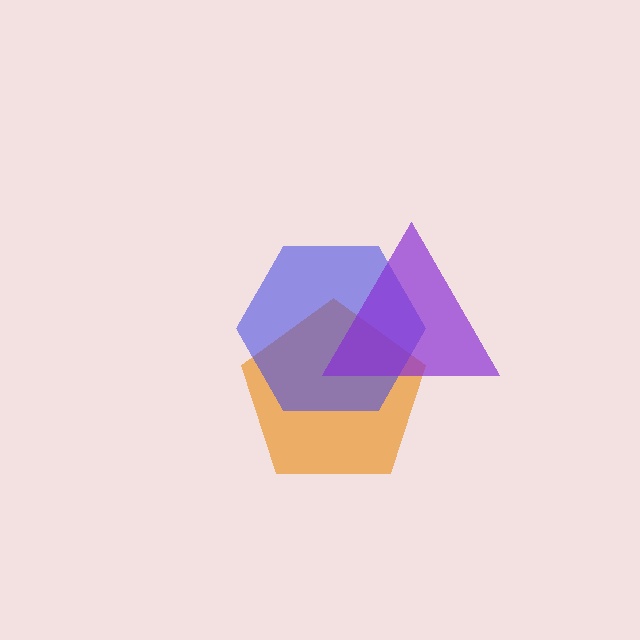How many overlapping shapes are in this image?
There are 3 overlapping shapes in the image.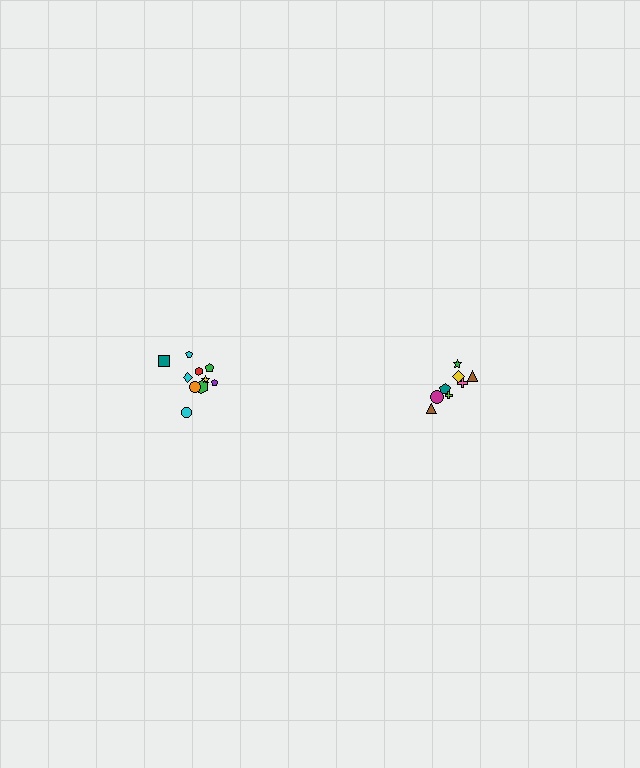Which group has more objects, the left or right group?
The left group.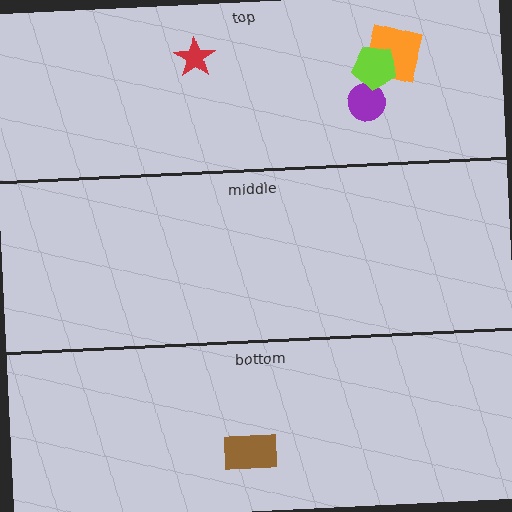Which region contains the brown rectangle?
The bottom region.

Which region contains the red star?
The top region.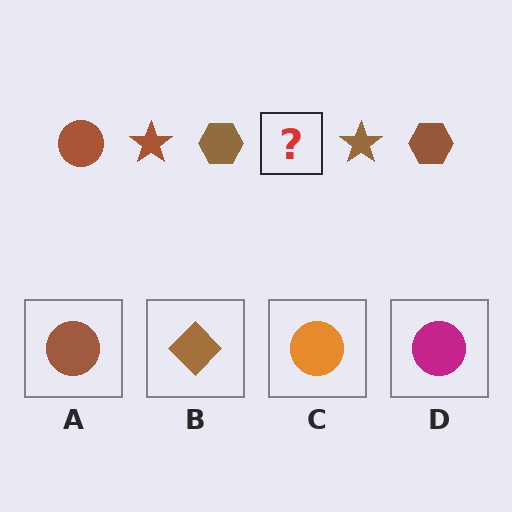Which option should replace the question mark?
Option A.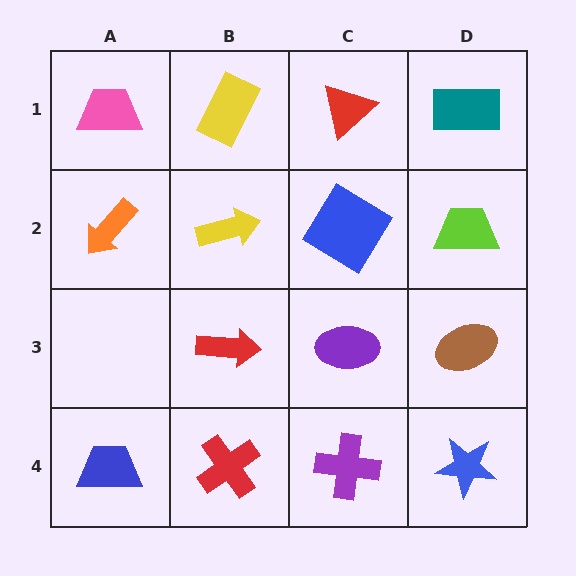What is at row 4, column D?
A blue star.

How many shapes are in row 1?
4 shapes.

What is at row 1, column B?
A yellow rectangle.